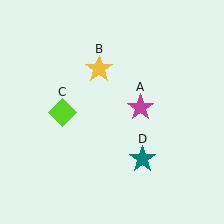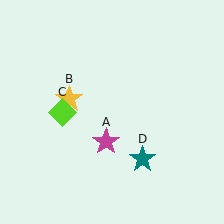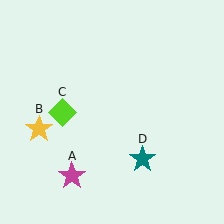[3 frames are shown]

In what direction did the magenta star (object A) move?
The magenta star (object A) moved down and to the left.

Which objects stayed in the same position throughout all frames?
Lime diamond (object C) and teal star (object D) remained stationary.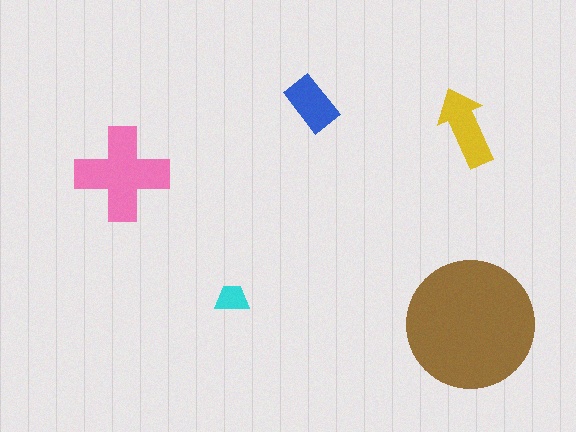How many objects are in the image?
There are 5 objects in the image.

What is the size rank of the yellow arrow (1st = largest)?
3rd.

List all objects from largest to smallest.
The brown circle, the pink cross, the yellow arrow, the blue rectangle, the cyan trapezoid.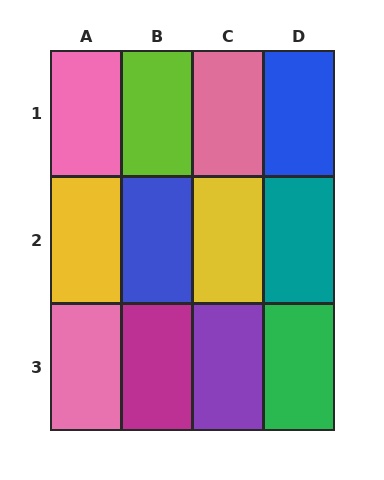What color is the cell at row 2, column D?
Teal.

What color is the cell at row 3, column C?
Purple.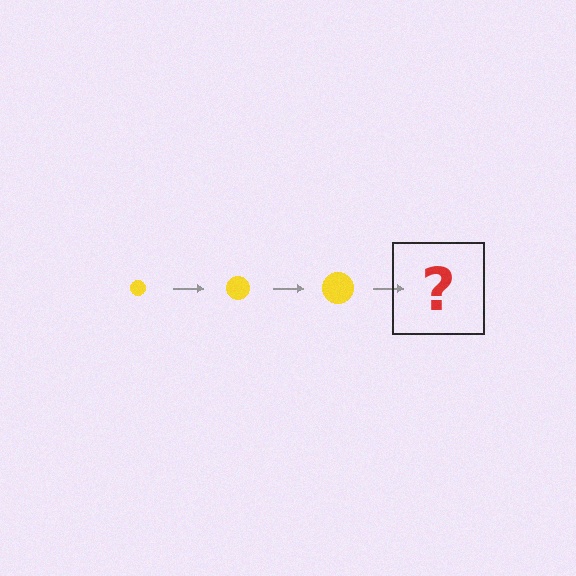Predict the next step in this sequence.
The next step is a yellow circle, larger than the previous one.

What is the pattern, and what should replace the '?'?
The pattern is that the circle gets progressively larger each step. The '?' should be a yellow circle, larger than the previous one.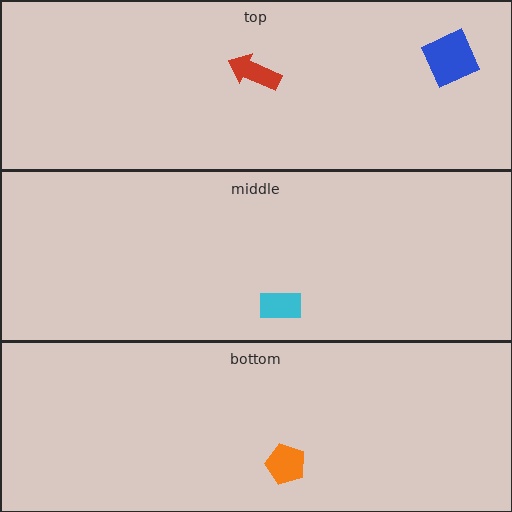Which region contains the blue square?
The top region.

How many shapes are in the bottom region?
1.